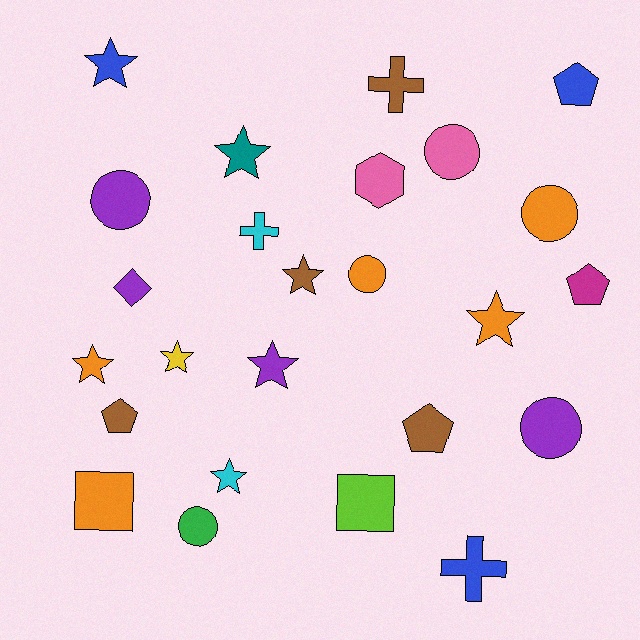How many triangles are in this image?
There are no triangles.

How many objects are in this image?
There are 25 objects.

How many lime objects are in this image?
There is 1 lime object.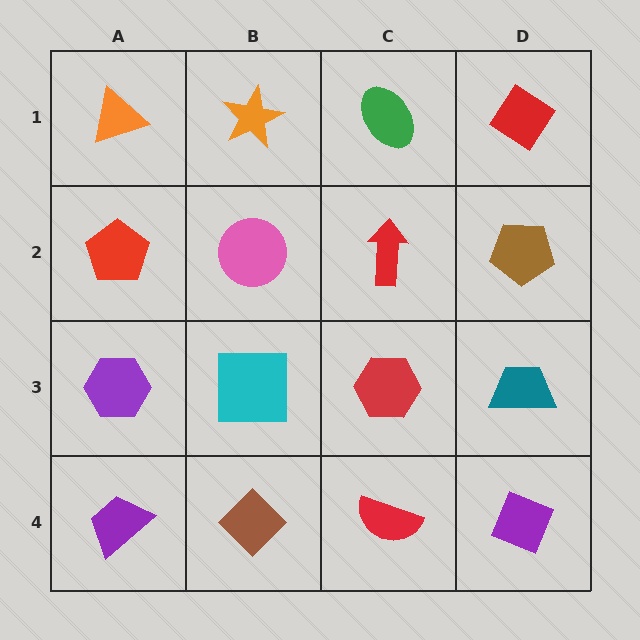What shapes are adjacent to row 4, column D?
A teal trapezoid (row 3, column D), a red semicircle (row 4, column C).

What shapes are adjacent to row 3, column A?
A red pentagon (row 2, column A), a purple trapezoid (row 4, column A), a cyan square (row 3, column B).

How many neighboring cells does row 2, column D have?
3.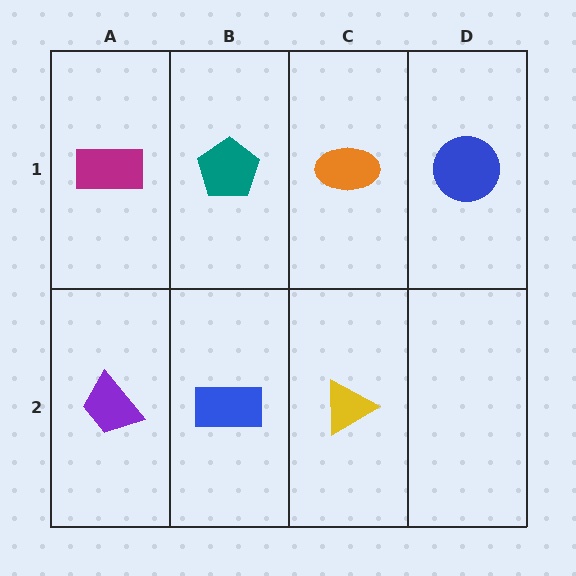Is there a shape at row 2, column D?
No, that cell is empty.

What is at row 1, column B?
A teal pentagon.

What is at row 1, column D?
A blue circle.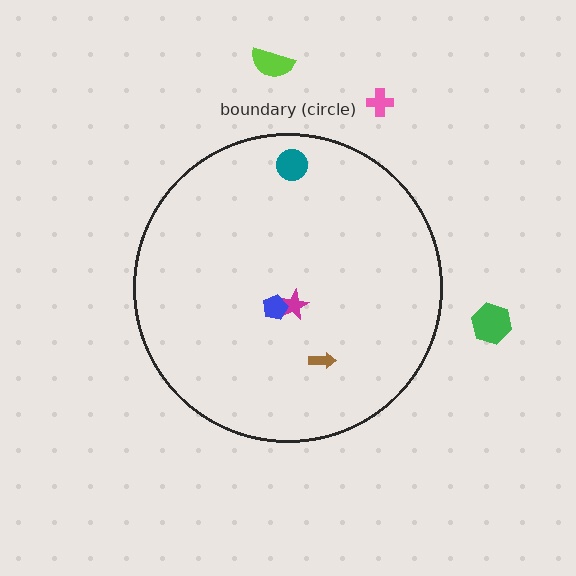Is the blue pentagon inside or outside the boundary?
Inside.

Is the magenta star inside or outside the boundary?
Inside.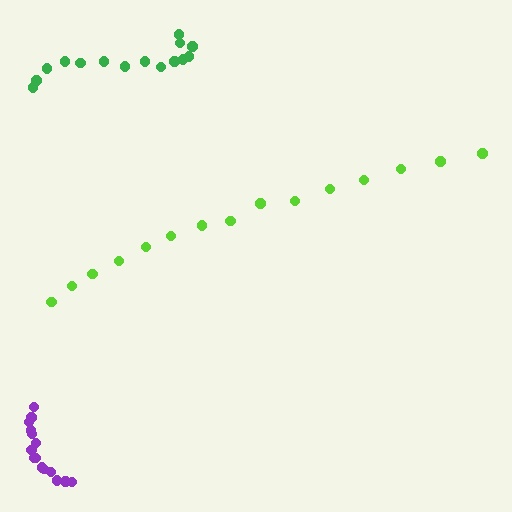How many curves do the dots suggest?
There are 3 distinct paths.